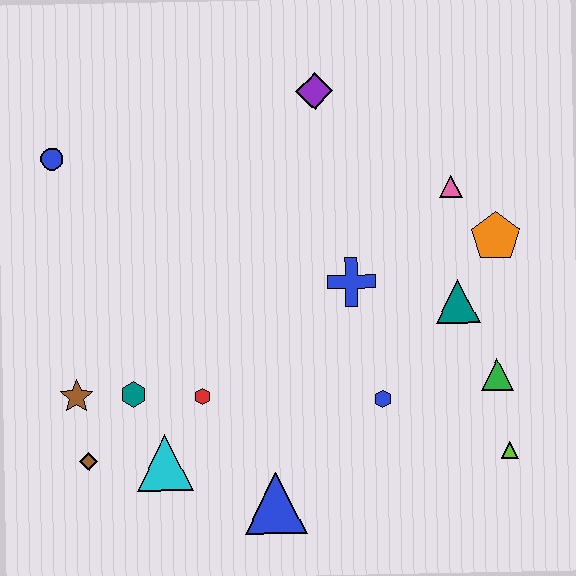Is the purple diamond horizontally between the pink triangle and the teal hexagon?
Yes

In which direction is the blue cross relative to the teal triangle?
The blue cross is to the left of the teal triangle.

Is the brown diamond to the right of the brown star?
Yes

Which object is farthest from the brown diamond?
The orange pentagon is farthest from the brown diamond.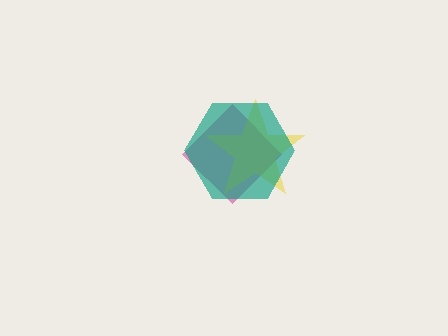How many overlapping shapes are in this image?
There are 3 overlapping shapes in the image.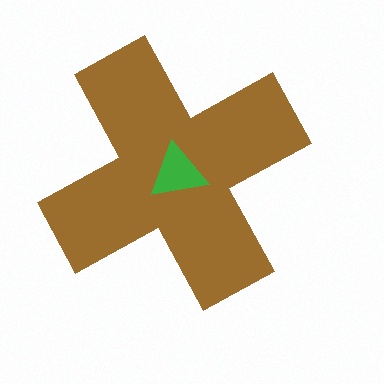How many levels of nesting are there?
2.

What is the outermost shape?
The brown cross.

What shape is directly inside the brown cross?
The green triangle.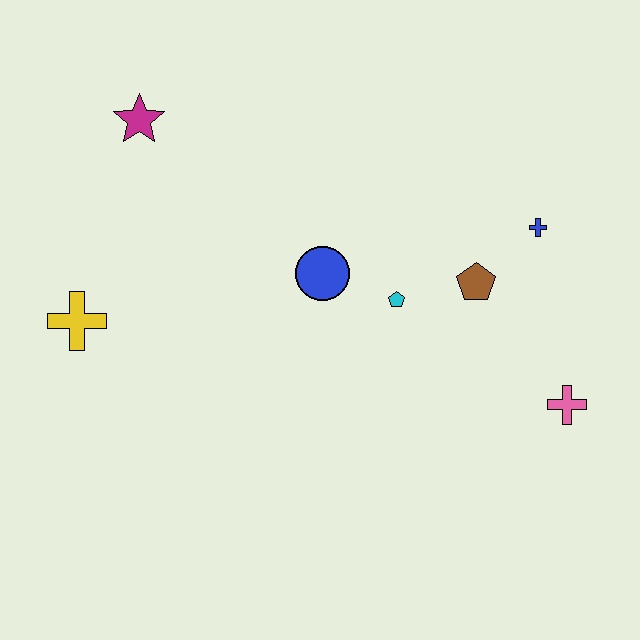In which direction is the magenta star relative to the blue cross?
The magenta star is to the left of the blue cross.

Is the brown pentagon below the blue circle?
Yes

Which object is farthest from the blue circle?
The pink cross is farthest from the blue circle.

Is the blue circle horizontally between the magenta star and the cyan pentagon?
Yes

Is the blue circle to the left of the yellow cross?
No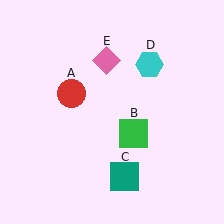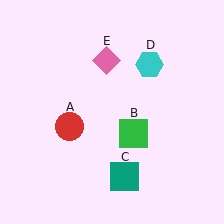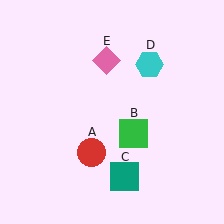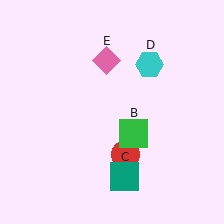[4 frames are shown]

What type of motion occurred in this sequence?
The red circle (object A) rotated counterclockwise around the center of the scene.